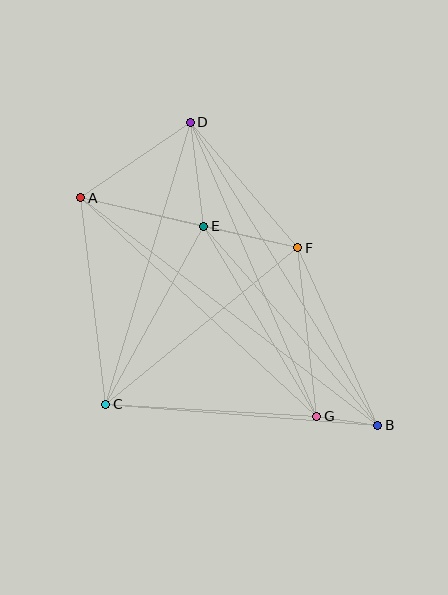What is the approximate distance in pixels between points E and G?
The distance between E and G is approximately 221 pixels.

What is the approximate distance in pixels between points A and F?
The distance between A and F is approximately 223 pixels.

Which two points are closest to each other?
Points B and G are closest to each other.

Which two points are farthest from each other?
Points A and B are farthest from each other.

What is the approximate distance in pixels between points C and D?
The distance between C and D is approximately 294 pixels.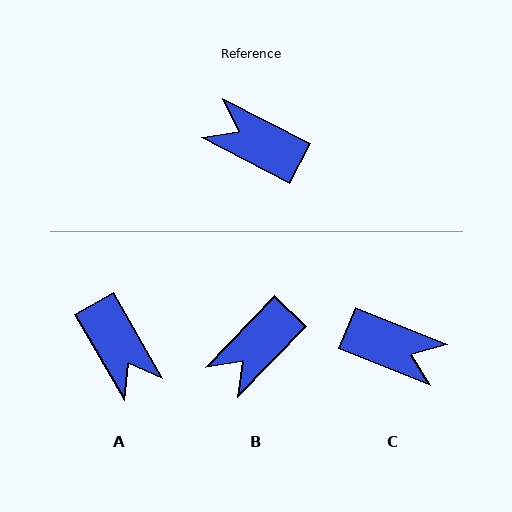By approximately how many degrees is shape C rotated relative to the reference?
Approximately 175 degrees clockwise.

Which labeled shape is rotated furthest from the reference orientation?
C, about 175 degrees away.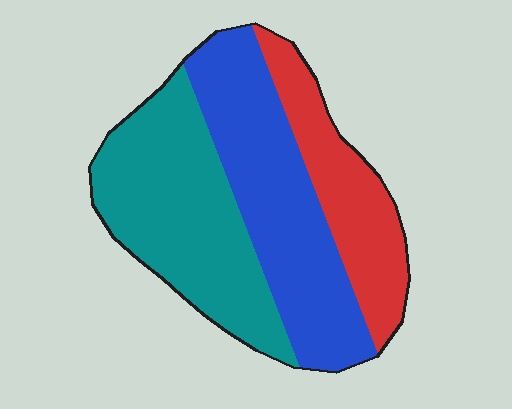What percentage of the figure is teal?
Teal covers about 40% of the figure.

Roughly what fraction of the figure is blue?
Blue takes up between a quarter and a half of the figure.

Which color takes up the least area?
Red, at roughly 25%.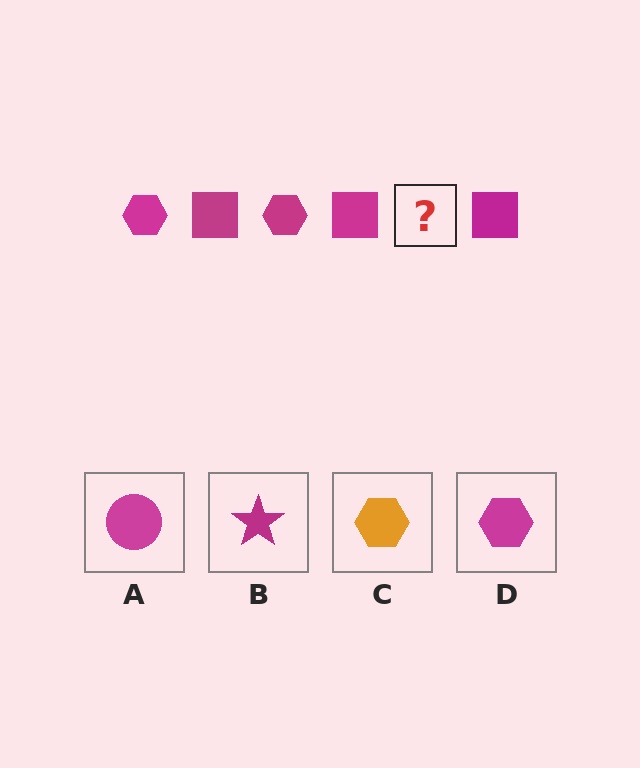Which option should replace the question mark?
Option D.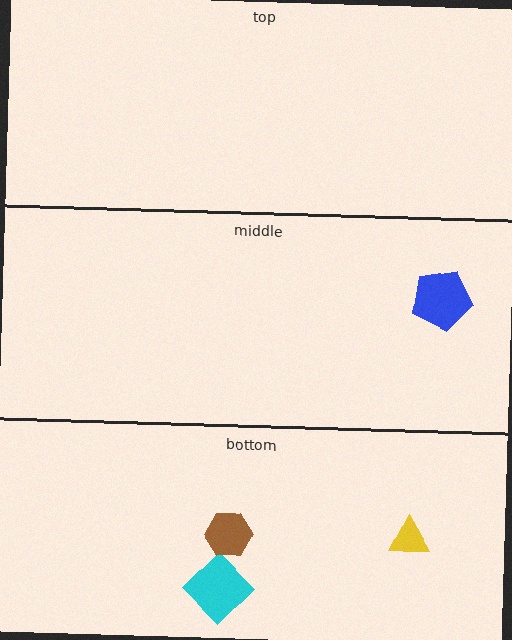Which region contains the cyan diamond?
The bottom region.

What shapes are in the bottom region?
The yellow triangle, the cyan diamond, the brown hexagon.